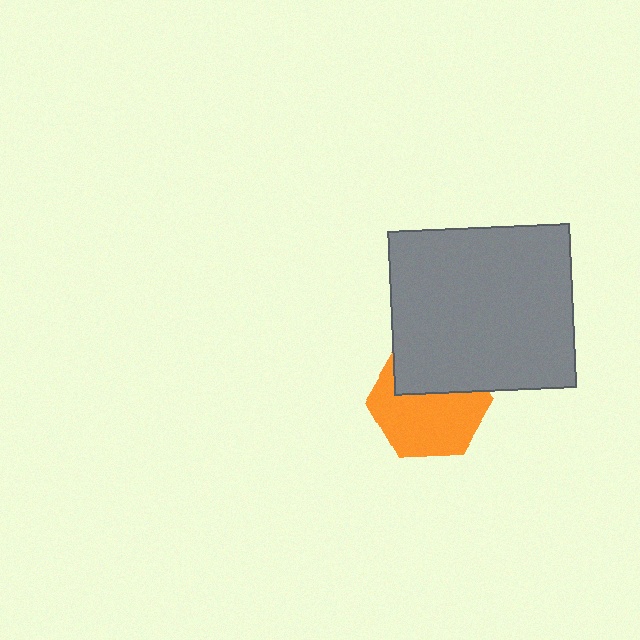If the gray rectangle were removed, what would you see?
You would see the complete orange hexagon.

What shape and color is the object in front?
The object in front is a gray rectangle.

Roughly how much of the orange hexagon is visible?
About half of it is visible (roughly 63%).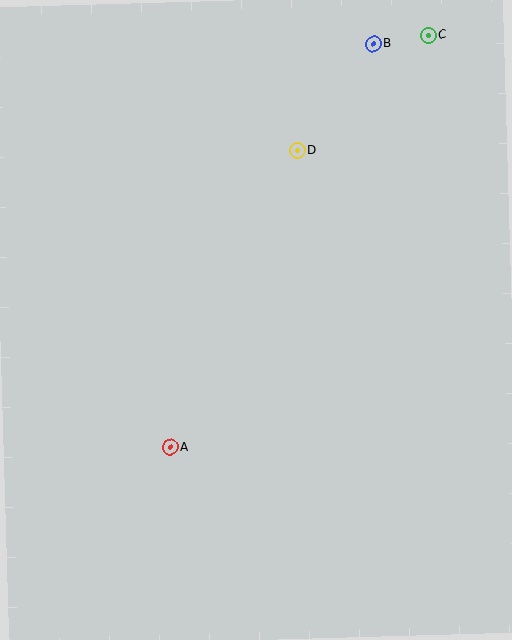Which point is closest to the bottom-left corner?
Point A is closest to the bottom-left corner.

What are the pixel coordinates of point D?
Point D is at (297, 150).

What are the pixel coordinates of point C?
Point C is at (428, 35).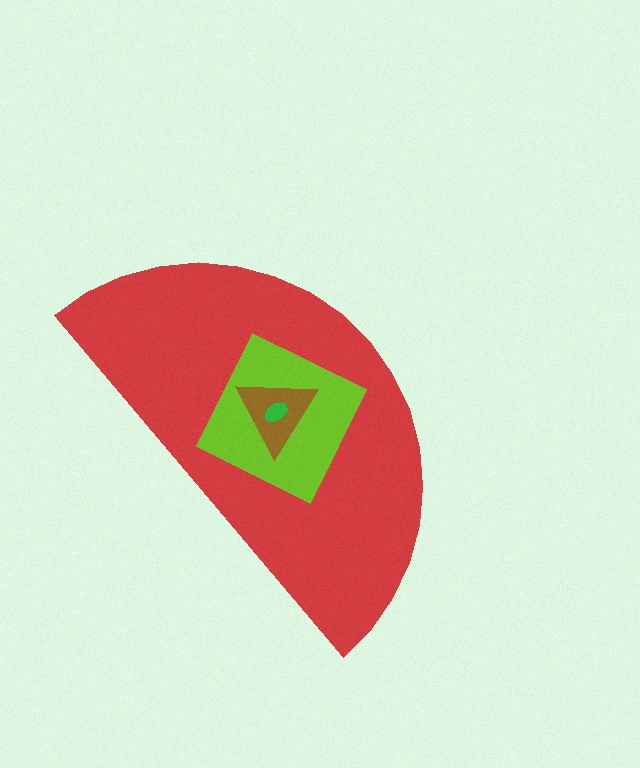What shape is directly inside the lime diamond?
The brown triangle.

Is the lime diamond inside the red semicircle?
Yes.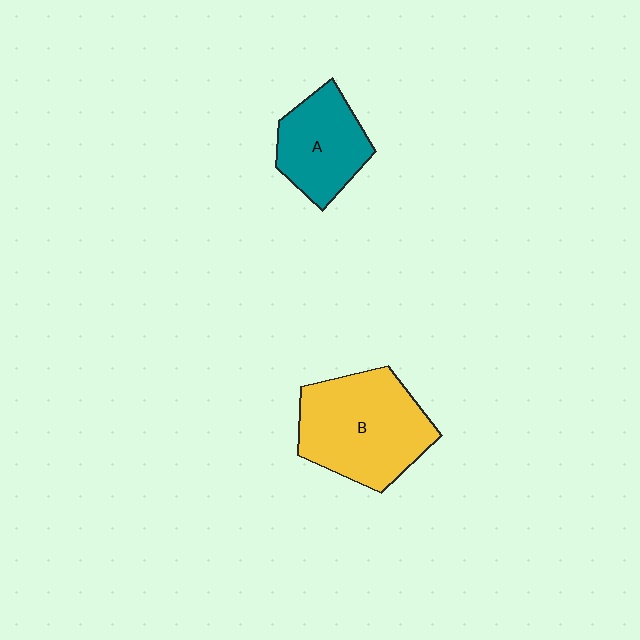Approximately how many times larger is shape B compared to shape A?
Approximately 1.5 times.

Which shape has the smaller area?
Shape A (teal).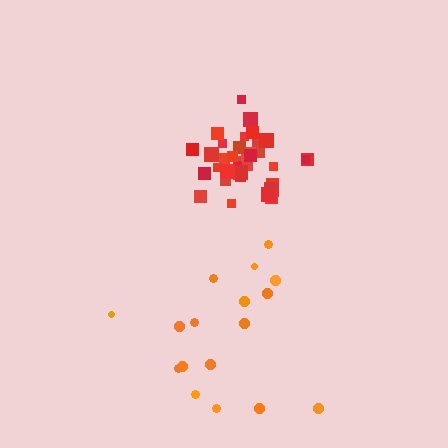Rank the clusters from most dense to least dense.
red, orange.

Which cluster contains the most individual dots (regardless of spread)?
Red (33).